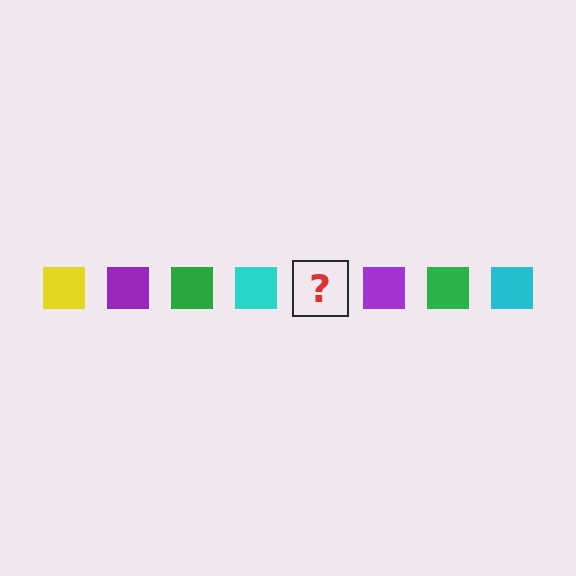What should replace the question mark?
The question mark should be replaced with a yellow square.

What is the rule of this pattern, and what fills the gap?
The rule is that the pattern cycles through yellow, purple, green, cyan squares. The gap should be filled with a yellow square.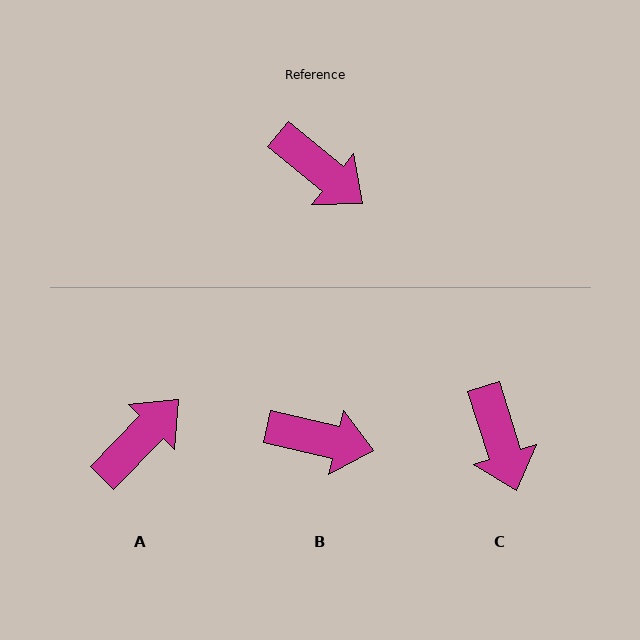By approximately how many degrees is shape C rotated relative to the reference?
Approximately 33 degrees clockwise.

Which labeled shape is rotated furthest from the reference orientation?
A, about 85 degrees away.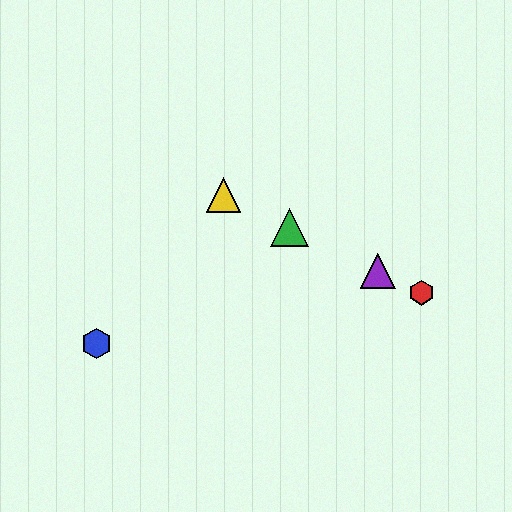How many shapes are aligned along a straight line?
4 shapes (the red hexagon, the green triangle, the yellow triangle, the purple triangle) are aligned along a straight line.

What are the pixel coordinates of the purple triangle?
The purple triangle is at (378, 271).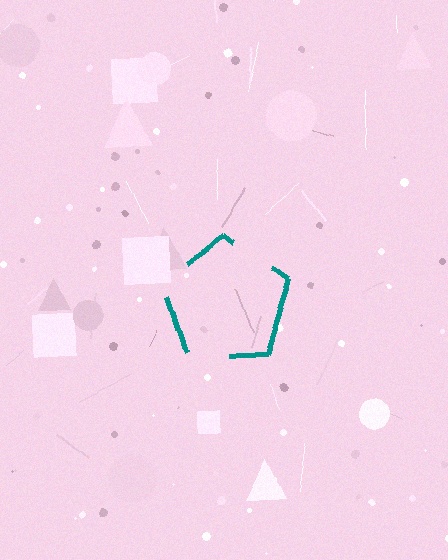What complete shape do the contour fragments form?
The contour fragments form a pentagon.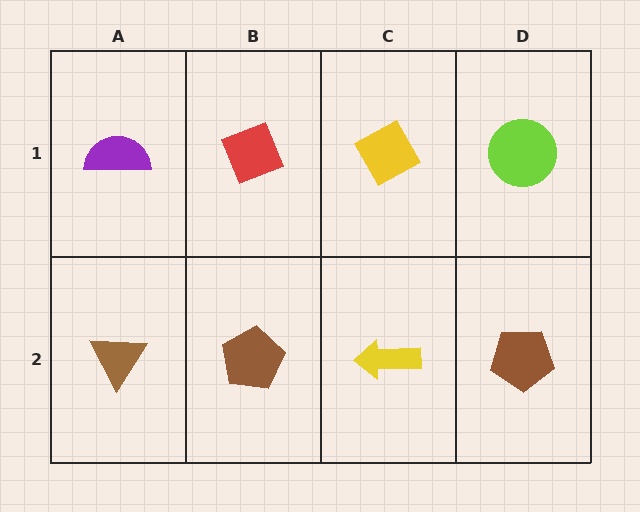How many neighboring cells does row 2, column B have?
3.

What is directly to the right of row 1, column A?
A red diamond.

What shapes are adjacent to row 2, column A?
A purple semicircle (row 1, column A), a brown pentagon (row 2, column B).